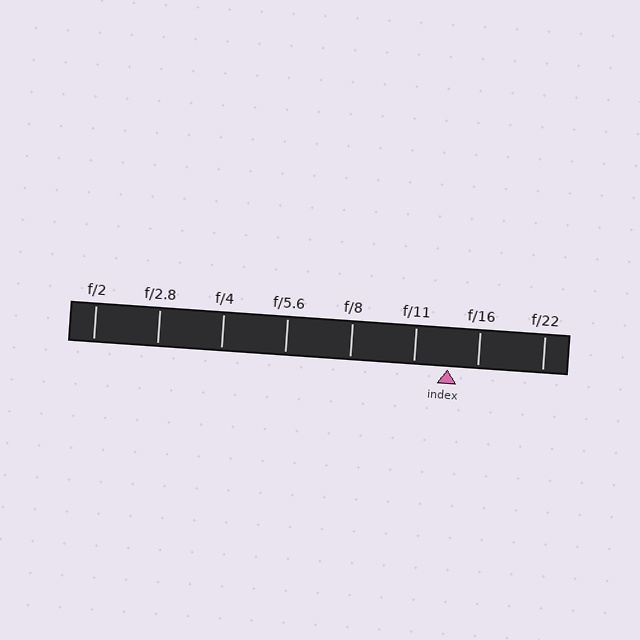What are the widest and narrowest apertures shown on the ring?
The widest aperture shown is f/2 and the narrowest is f/22.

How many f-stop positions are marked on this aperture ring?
There are 8 f-stop positions marked.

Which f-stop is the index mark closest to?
The index mark is closest to f/16.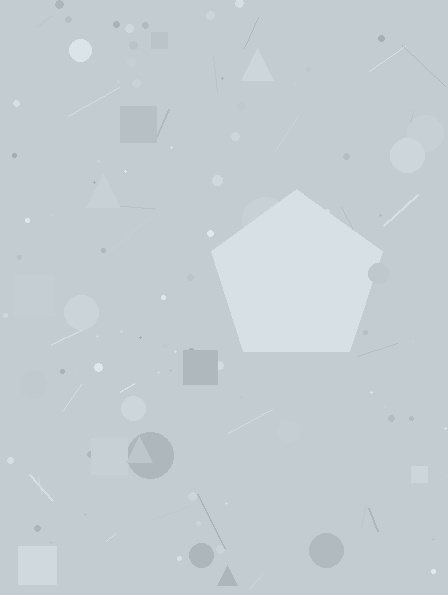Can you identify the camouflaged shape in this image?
The camouflaged shape is a pentagon.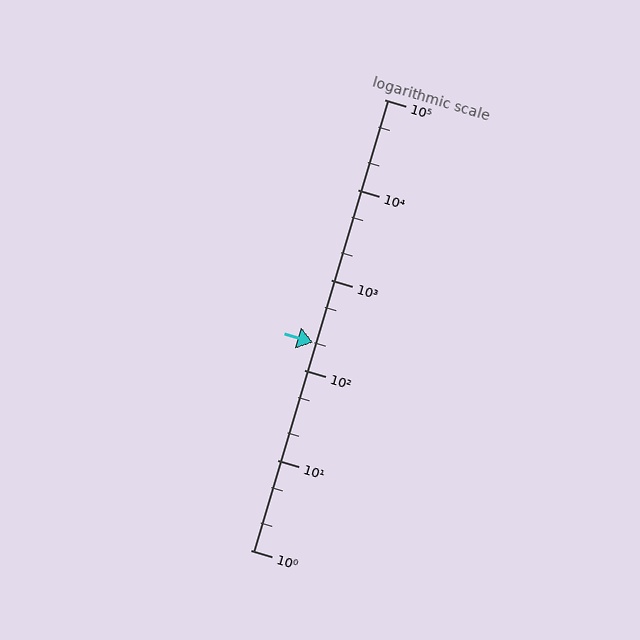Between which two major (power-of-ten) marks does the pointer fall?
The pointer is between 100 and 1000.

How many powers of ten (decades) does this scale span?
The scale spans 5 decades, from 1 to 100000.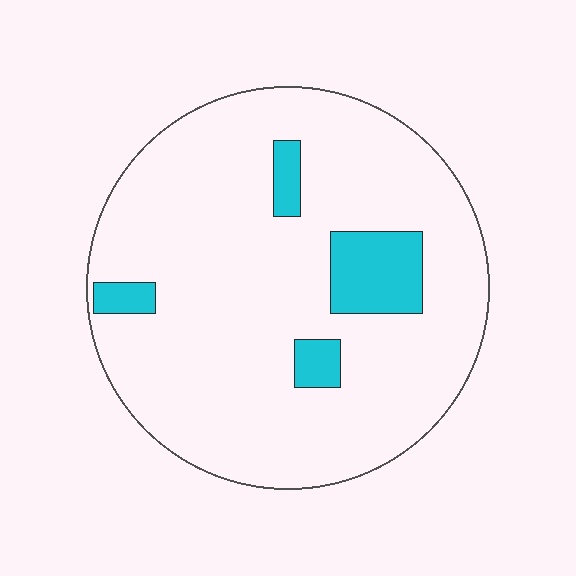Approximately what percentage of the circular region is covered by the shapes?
Approximately 10%.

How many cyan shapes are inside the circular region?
4.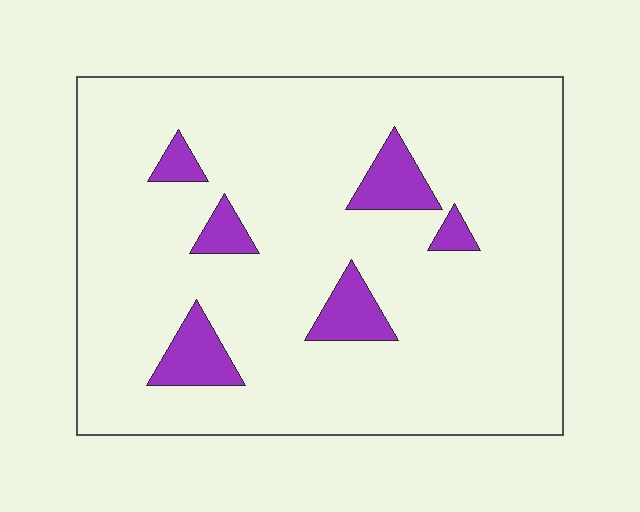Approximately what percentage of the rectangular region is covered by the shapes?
Approximately 10%.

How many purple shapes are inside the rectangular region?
6.